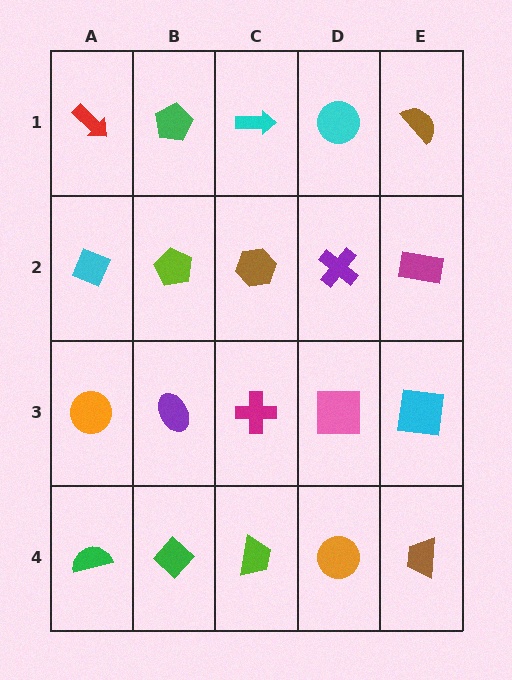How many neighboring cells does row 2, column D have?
4.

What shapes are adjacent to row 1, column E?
A magenta rectangle (row 2, column E), a cyan circle (row 1, column D).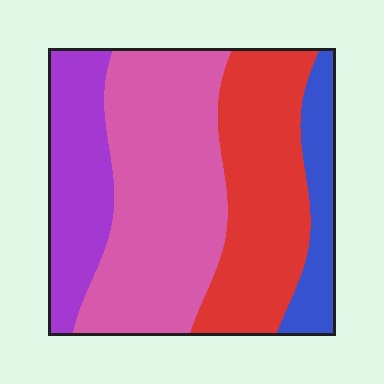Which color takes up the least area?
Blue, at roughly 10%.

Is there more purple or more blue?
Purple.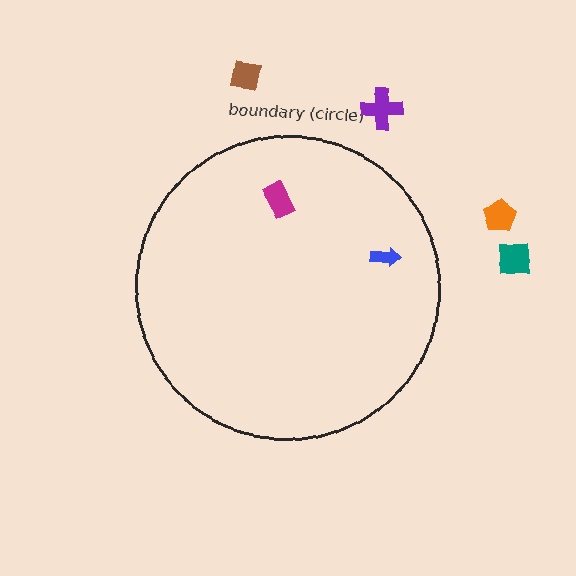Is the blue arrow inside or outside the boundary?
Inside.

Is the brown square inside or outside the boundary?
Outside.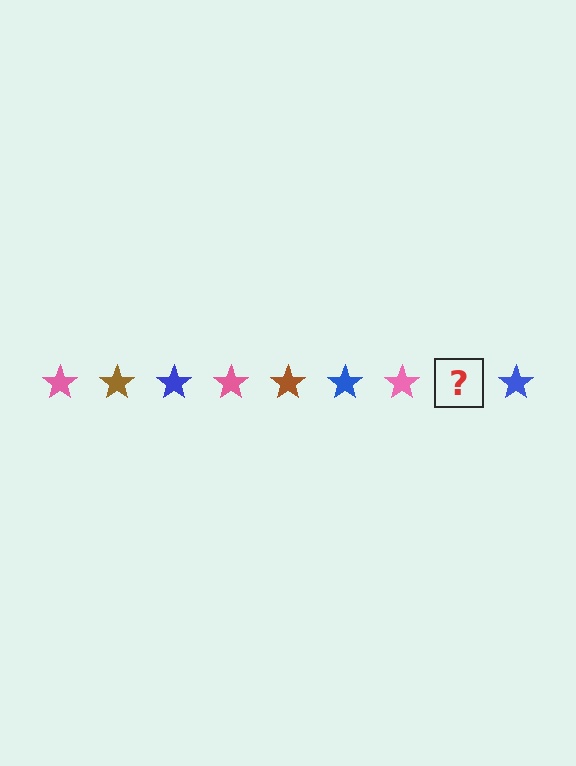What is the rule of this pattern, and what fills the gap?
The rule is that the pattern cycles through pink, brown, blue stars. The gap should be filled with a brown star.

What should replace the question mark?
The question mark should be replaced with a brown star.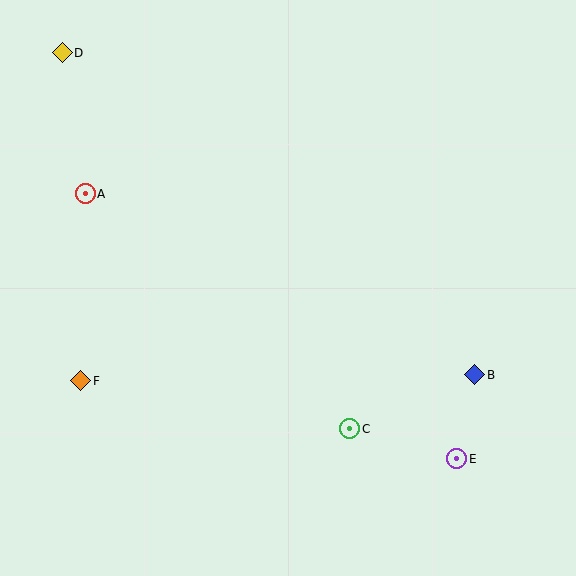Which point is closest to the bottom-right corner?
Point E is closest to the bottom-right corner.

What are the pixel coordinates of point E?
Point E is at (457, 459).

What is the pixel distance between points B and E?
The distance between B and E is 86 pixels.